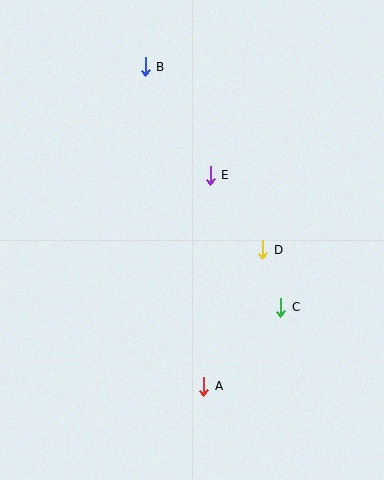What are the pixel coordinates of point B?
Point B is at (145, 67).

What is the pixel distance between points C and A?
The distance between C and A is 111 pixels.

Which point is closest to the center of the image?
Point E at (210, 175) is closest to the center.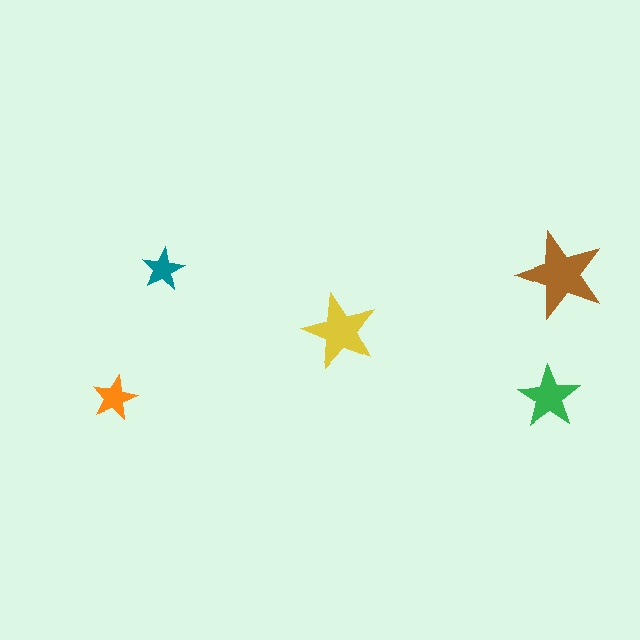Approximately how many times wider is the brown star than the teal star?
About 2 times wider.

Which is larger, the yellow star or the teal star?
The yellow one.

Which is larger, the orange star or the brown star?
The brown one.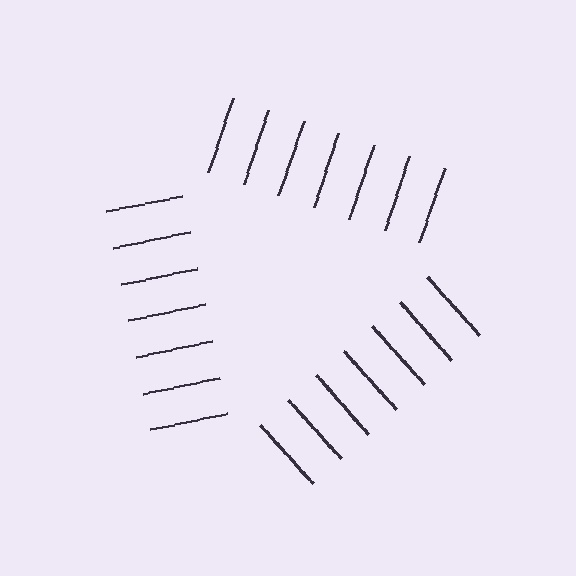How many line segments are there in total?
21 — 7 along each of the 3 edges.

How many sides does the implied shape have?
3 sides — the line-ends trace a triangle.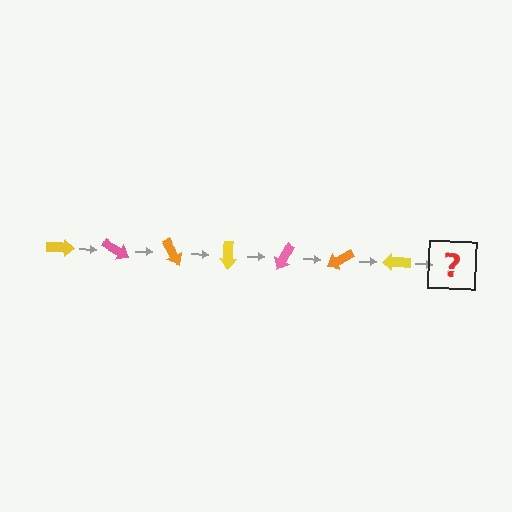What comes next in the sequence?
The next element should be a pink arrow, rotated 210 degrees from the start.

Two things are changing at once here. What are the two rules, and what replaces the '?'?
The two rules are that it rotates 30 degrees each step and the color cycles through yellow, pink, and orange. The '?' should be a pink arrow, rotated 210 degrees from the start.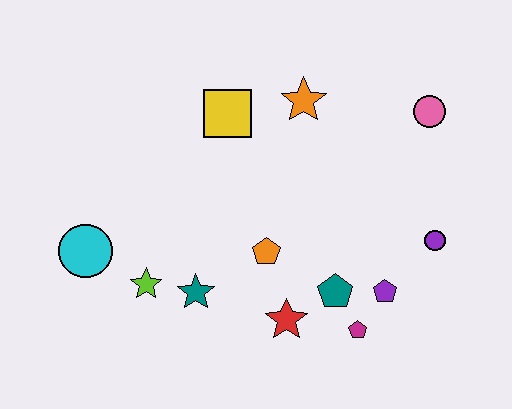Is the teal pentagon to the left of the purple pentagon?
Yes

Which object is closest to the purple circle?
The purple pentagon is closest to the purple circle.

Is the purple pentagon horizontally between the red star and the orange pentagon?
No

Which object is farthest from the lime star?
The pink circle is farthest from the lime star.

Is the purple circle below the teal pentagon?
No